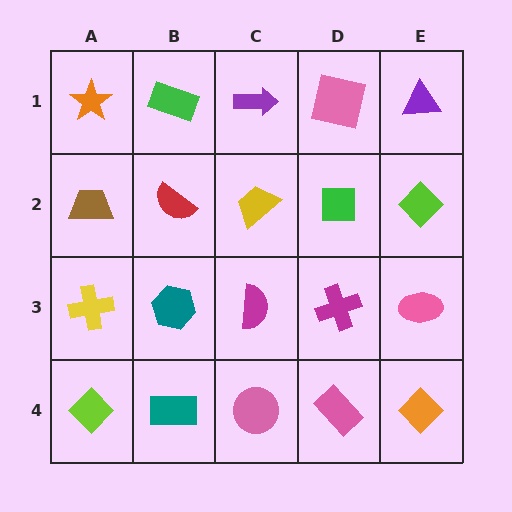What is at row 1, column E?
A purple triangle.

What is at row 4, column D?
A pink rectangle.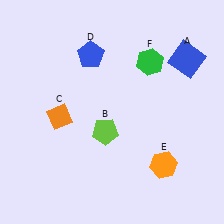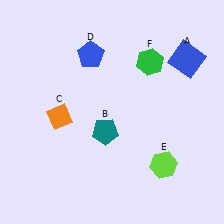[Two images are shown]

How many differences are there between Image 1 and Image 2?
There are 2 differences between the two images.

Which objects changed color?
B changed from lime to teal. E changed from orange to lime.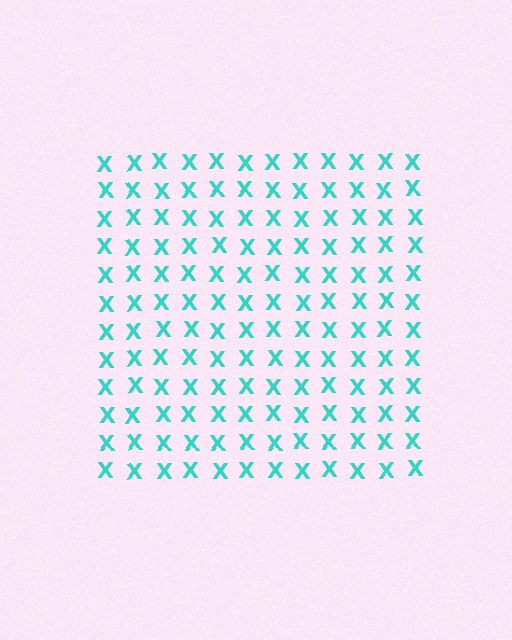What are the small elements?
The small elements are letter X's.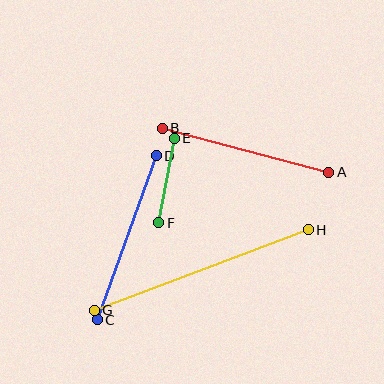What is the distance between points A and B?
The distance is approximately 172 pixels.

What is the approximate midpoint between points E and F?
The midpoint is at approximately (167, 181) pixels.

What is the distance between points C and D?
The distance is approximately 174 pixels.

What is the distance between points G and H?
The distance is approximately 228 pixels.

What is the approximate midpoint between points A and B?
The midpoint is at approximately (245, 150) pixels.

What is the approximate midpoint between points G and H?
The midpoint is at approximately (201, 270) pixels.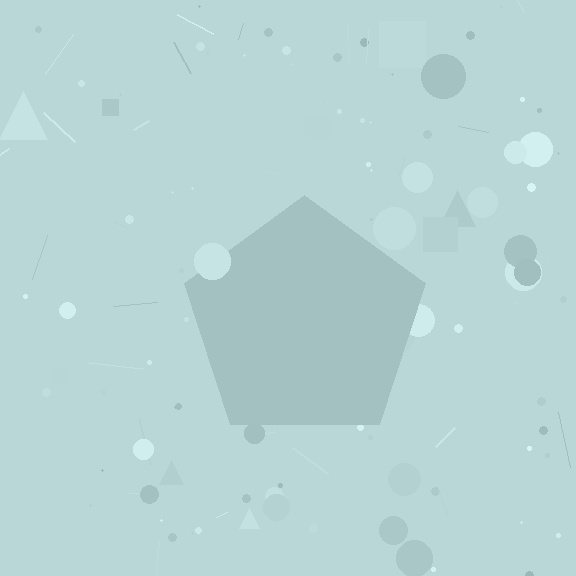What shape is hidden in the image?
A pentagon is hidden in the image.